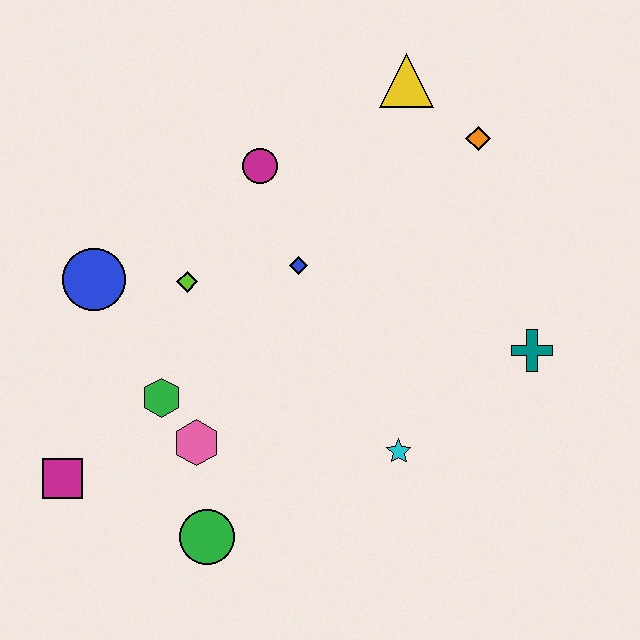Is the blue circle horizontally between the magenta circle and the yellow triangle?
No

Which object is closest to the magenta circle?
The blue diamond is closest to the magenta circle.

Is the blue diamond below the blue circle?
No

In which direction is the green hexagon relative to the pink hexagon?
The green hexagon is above the pink hexagon.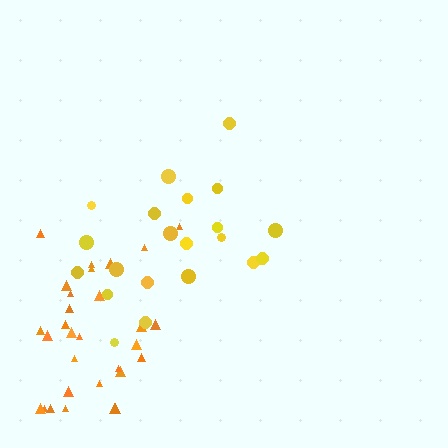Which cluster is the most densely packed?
Orange.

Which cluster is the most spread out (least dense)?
Yellow.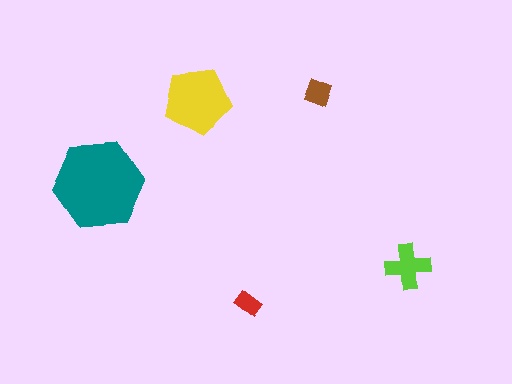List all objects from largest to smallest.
The teal hexagon, the yellow pentagon, the lime cross, the brown diamond, the red rectangle.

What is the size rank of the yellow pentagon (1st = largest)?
2nd.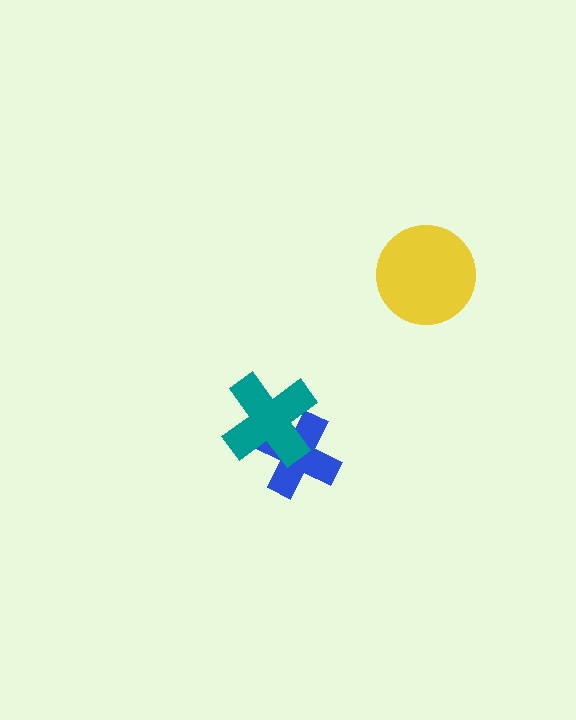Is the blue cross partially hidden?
Yes, it is partially covered by another shape.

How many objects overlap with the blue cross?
1 object overlaps with the blue cross.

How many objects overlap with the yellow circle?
0 objects overlap with the yellow circle.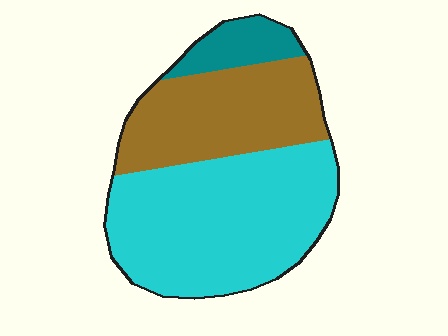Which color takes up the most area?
Cyan, at roughly 55%.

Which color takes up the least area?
Teal, at roughly 10%.